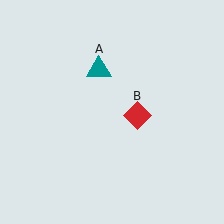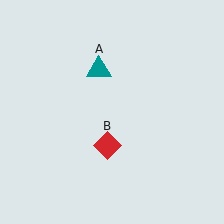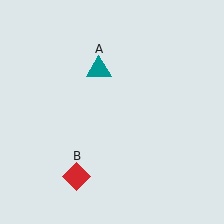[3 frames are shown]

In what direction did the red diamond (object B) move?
The red diamond (object B) moved down and to the left.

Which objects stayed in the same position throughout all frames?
Teal triangle (object A) remained stationary.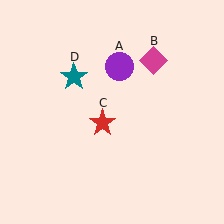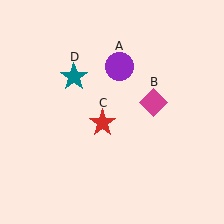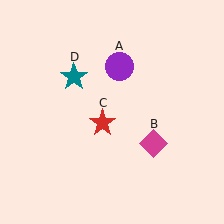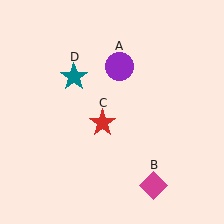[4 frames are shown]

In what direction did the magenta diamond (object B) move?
The magenta diamond (object B) moved down.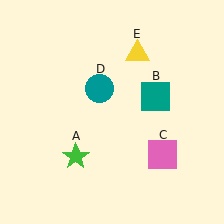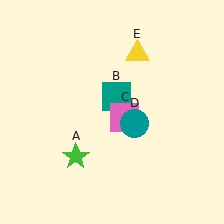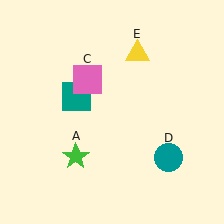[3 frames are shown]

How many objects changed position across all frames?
3 objects changed position: teal square (object B), pink square (object C), teal circle (object D).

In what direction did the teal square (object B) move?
The teal square (object B) moved left.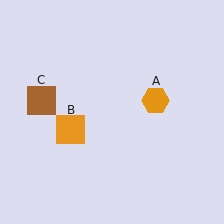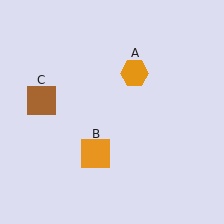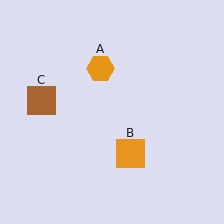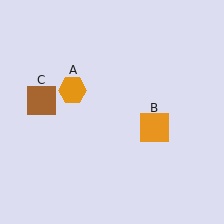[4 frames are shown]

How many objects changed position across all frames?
2 objects changed position: orange hexagon (object A), orange square (object B).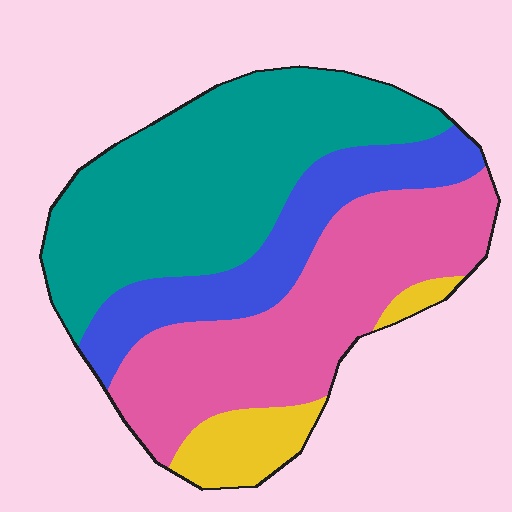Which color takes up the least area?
Yellow, at roughly 10%.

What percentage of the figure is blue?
Blue covers 19% of the figure.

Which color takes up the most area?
Teal, at roughly 40%.